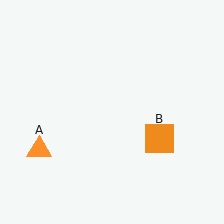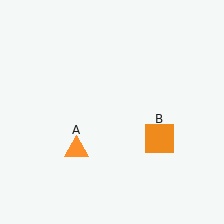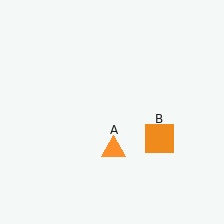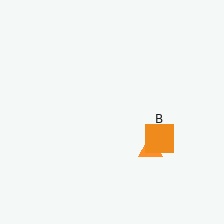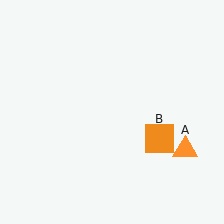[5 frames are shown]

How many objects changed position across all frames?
1 object changed position: orange triangle (object A).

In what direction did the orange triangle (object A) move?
The orange triangle (object A) moved right.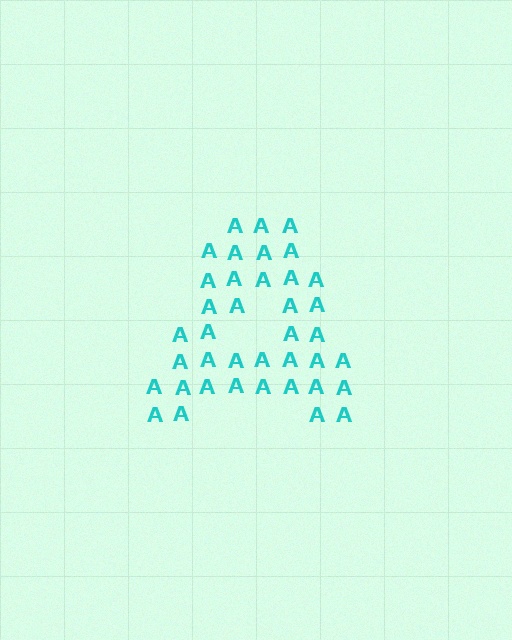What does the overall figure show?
The overall figure shows the letter A.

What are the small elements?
The small elements are letter A's.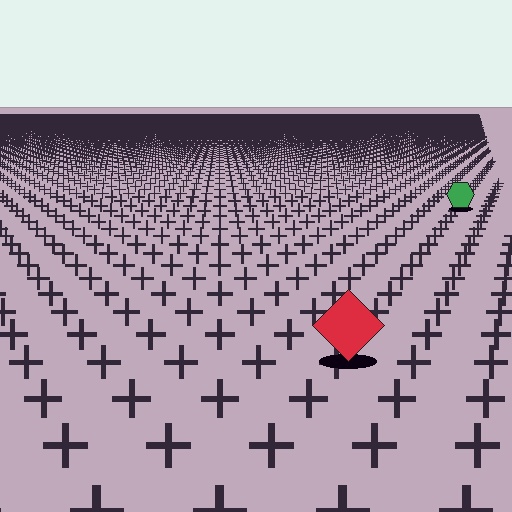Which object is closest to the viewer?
The red diamond is closest. The texture marks near it are larger and more spread out.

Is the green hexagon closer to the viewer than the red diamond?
No. The red diamond is closer — you can tell from the texture gradient: the ground texture is coarser near it.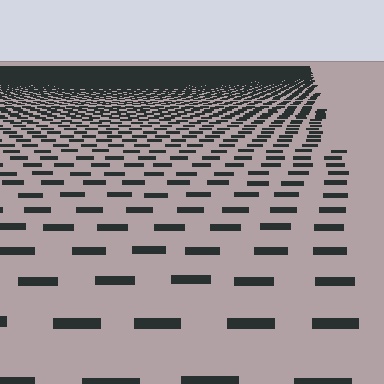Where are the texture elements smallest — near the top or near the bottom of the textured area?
Near the top.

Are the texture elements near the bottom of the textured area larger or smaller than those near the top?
Larger. Near the bottom, elements are closer to the viewer and appear at a bigger on-screen size.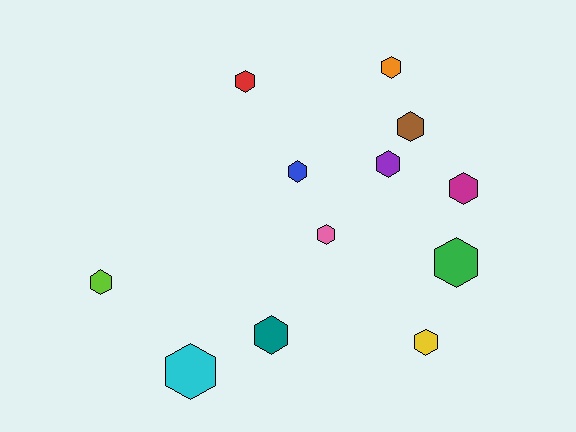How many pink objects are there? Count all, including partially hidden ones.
There is 1 pink object.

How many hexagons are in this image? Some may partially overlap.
There are 12 hexagons.